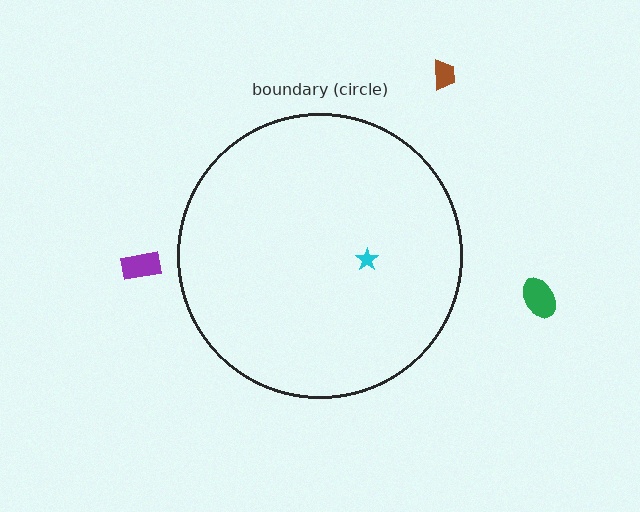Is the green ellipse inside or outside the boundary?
Outside.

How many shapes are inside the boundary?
1 inside, 3 outside.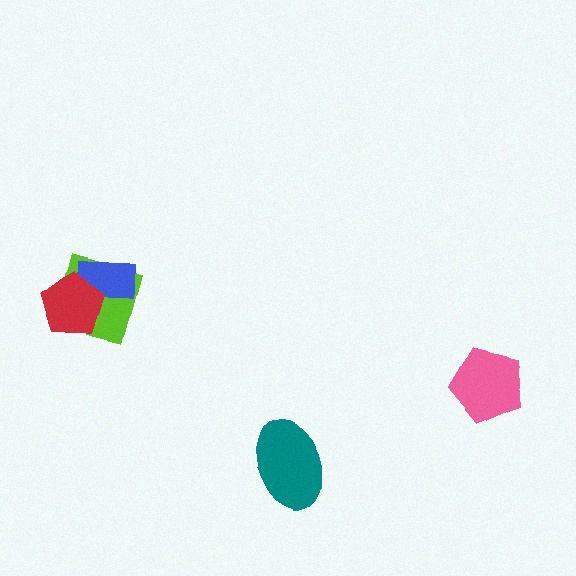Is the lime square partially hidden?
Yes, it is partially covered by another shape.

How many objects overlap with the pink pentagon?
0 objects overlap with the pink pentagon.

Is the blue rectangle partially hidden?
Yes, it is partially covered by another shape.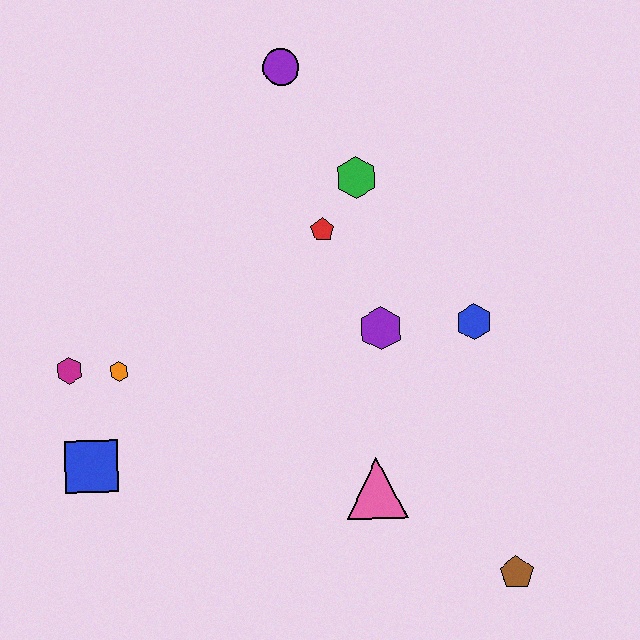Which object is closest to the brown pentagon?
The pink triangle is closest to the brown pentagon.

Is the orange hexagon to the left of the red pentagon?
Yes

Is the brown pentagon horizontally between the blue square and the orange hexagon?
No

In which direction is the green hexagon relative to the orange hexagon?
The green hexagon is to the right of the orange hexagon.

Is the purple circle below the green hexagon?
No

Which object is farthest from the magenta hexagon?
The brown pentagon is farthest from the magenta hexagon.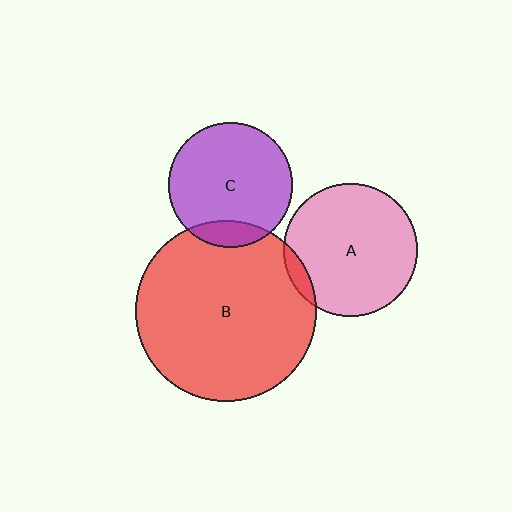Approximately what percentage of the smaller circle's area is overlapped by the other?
Approximately 5%.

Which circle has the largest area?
Circle B (red).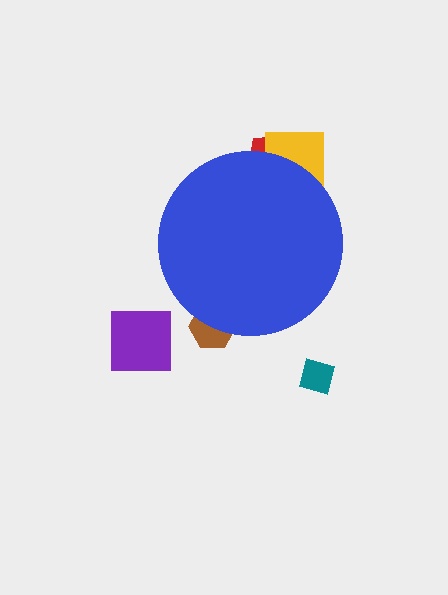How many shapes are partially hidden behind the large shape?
3 shapes are partially hidden.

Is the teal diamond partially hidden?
No, the teal diamond is fully visible.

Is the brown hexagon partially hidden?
Yes, the brown hexagon is partially hidden behind the blue circle.